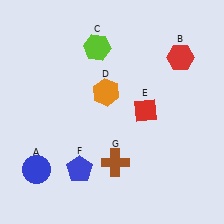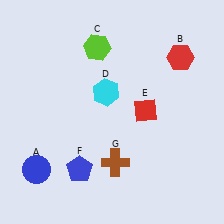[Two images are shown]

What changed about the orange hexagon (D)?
In Image 1, D is orange. In Image 2, it changed to cyan.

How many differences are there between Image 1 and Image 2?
There is 1 difference between the two images.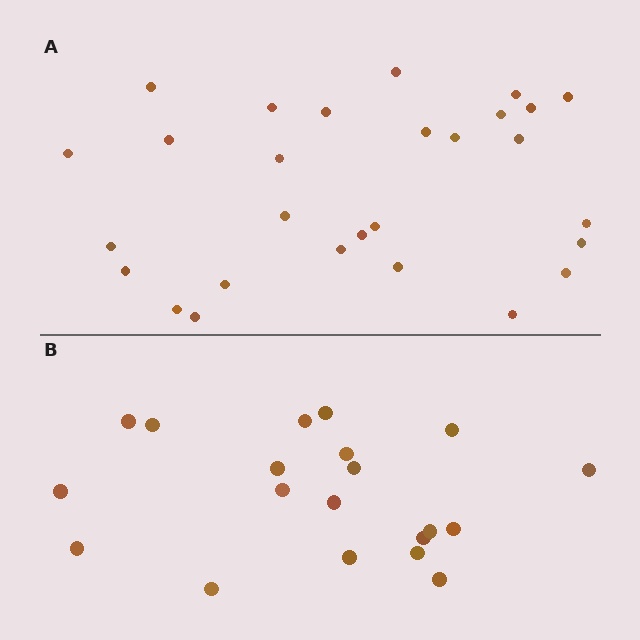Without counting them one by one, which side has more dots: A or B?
Region A (the top region) has more dots.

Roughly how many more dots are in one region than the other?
Region A has roughly 8 or so more dots than region B.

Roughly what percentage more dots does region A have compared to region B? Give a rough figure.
About 40% more.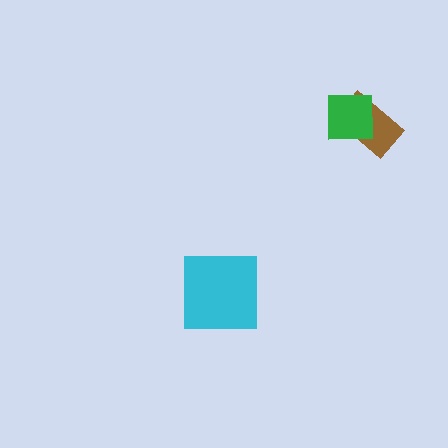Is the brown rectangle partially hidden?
Yes, it is partially covered by another shape.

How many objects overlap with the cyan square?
0 objects overlap with the cyan square.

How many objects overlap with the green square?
1 object overlaps with the green square.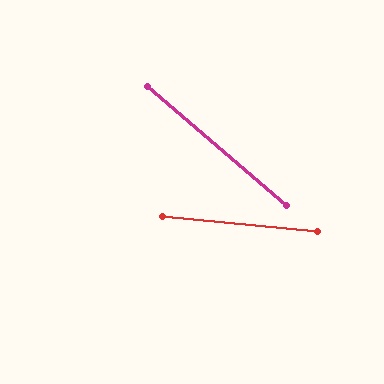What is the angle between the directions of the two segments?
Approximately 35 degrees.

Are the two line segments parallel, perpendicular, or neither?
Neither parallel nor perpendicular — they differ by about 35°.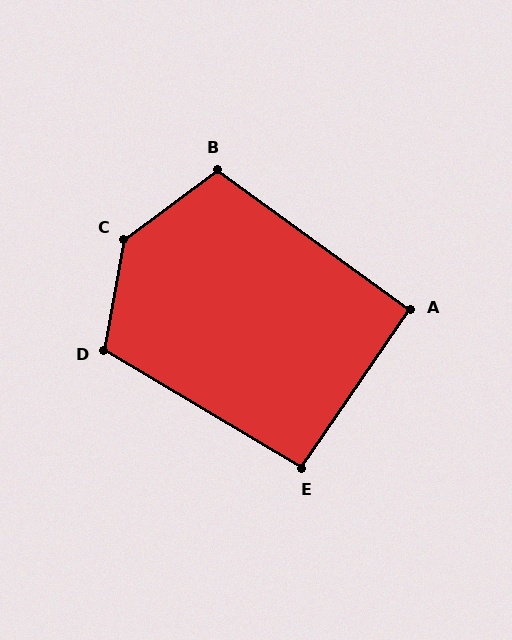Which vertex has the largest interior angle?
C, at approximately 136 degrees.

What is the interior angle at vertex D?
Approximately 111 degrees (obtuse).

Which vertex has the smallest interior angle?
A, at approximately 91 degrees.